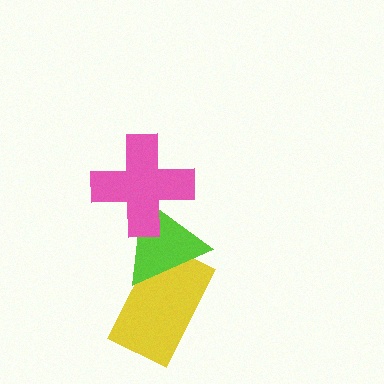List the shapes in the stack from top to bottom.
From top to bottom: the pink cross, the lime triangle, the yellow rectangle.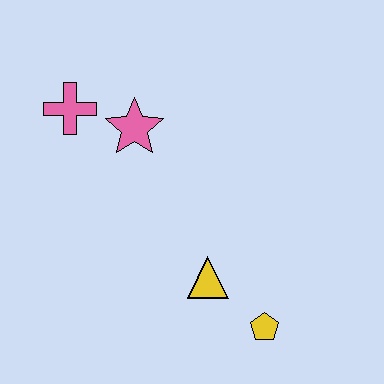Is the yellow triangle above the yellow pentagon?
Yes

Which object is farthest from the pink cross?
The yellow pentagon is farthest from the pink cross.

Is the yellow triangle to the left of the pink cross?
No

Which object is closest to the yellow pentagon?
The yellow triangle is closest to the yellow pentagon.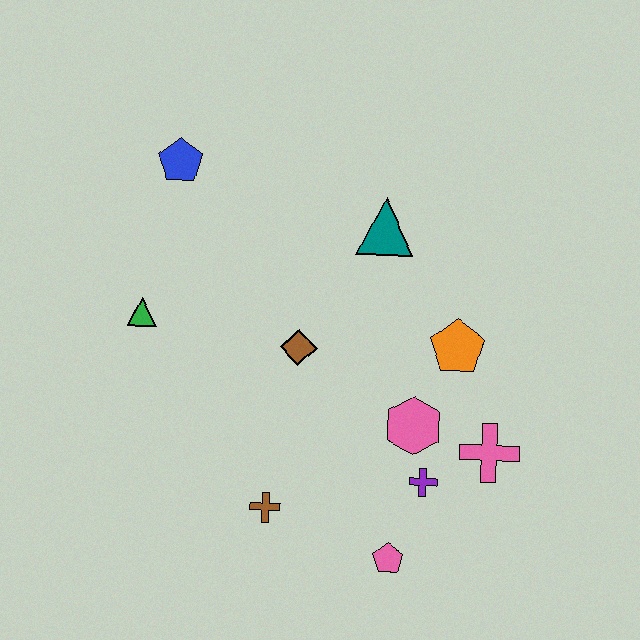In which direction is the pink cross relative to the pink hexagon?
The pink cross is to the right of the pink hexagon.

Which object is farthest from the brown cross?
The blue pentagon is farthest from the brown cross.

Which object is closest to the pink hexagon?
The purple cross is closest to the pink hexagon.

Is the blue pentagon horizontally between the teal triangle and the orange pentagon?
No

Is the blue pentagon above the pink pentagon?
Yes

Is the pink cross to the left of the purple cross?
No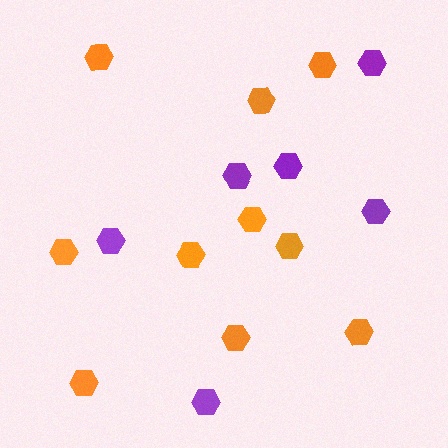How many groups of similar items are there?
There are 2 groups: one group of purple hexagons (6) and one group of orange hexagons (10).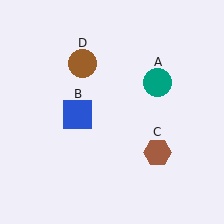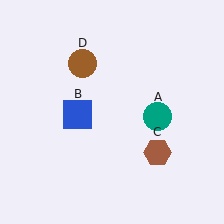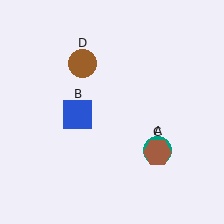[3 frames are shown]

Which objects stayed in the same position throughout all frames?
Blue square (object B) and brown hexagon (object C) and brown circle (object D) remained stationary.